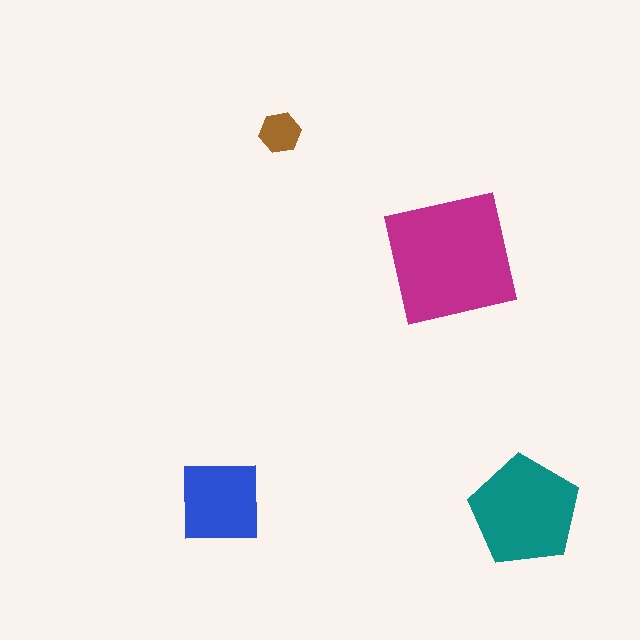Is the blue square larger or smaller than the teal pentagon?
Smaller.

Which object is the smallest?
The brown hexagon.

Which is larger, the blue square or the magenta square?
The magenta square.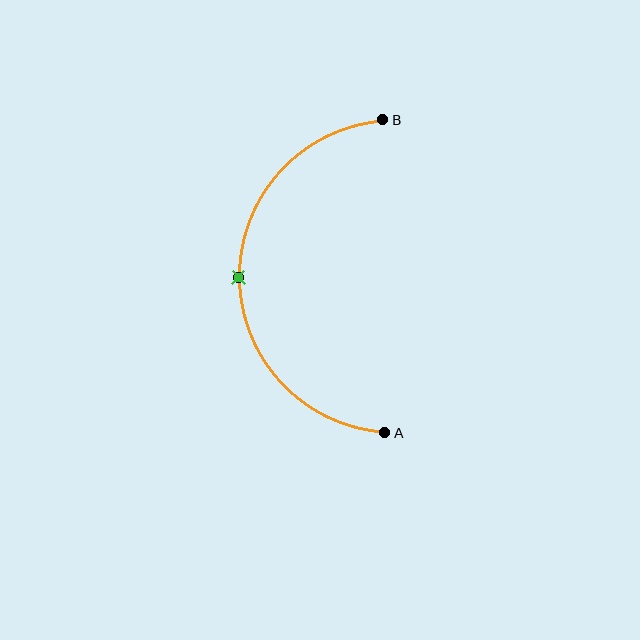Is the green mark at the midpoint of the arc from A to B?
Yes. The green mark lies on the arc at equal arc-length from both A and B — it is the arc midpoint.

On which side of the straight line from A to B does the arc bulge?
The arc bulges to the left of the straight line connecting A and B.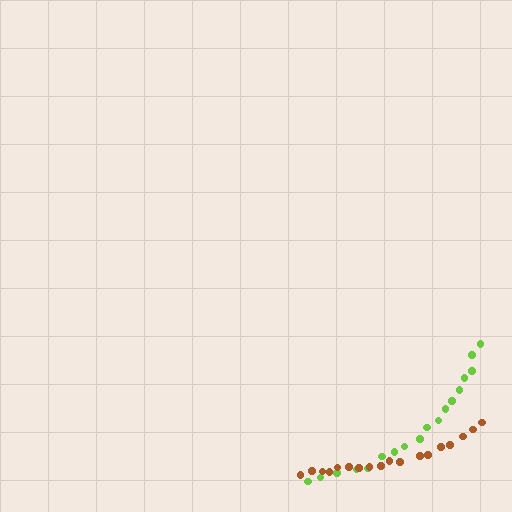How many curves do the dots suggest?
There are 2 distinct paths.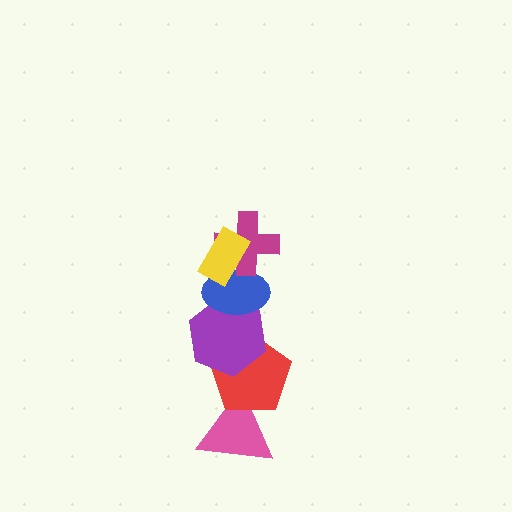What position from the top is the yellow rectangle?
The yellow rectangle is 1st from the top.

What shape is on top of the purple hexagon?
The blue ellipse is on top of the purple hexagon.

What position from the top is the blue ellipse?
The blue ellipse is 3rd from the top.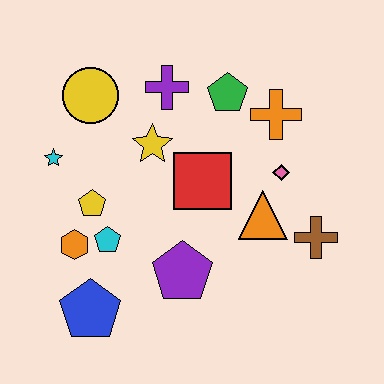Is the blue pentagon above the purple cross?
No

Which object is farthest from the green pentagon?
The blue pentagon is farthest from the green pentagon.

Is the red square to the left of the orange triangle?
Yes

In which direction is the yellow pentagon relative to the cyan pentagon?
The yellow pentagon is above the cyan pentagon.